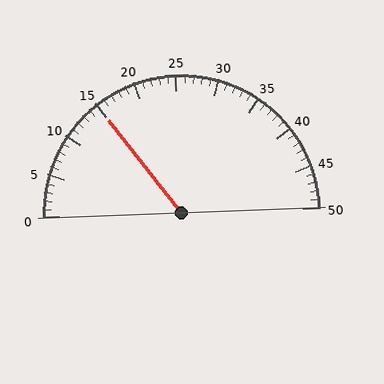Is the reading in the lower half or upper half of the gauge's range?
The reading is in the lower half of the range (0 to 50).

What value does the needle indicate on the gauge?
The needle indicates approximately 15.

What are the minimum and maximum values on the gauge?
The gauge ranges from 0 to 50.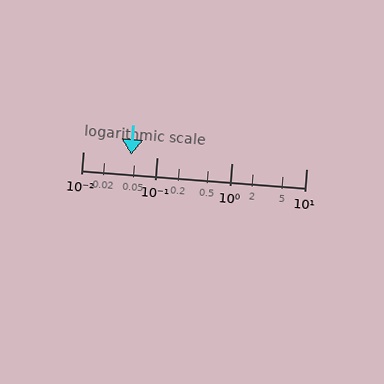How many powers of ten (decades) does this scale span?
The scale spans 3 decades, from 0.01 to 10.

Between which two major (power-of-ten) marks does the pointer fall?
The pointer is between 0.01 and 0.1.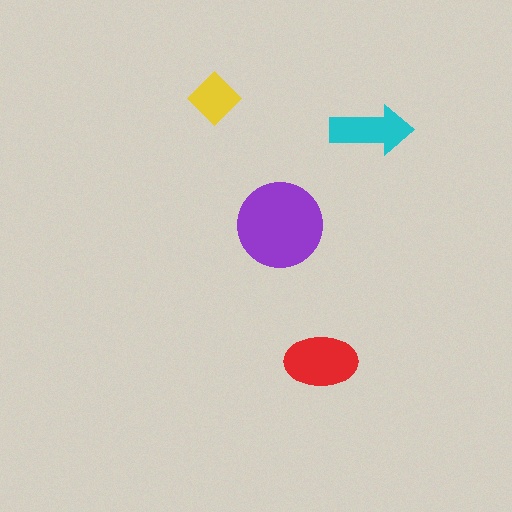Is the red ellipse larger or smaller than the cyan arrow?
Larger.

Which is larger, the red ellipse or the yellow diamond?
The red ellipse.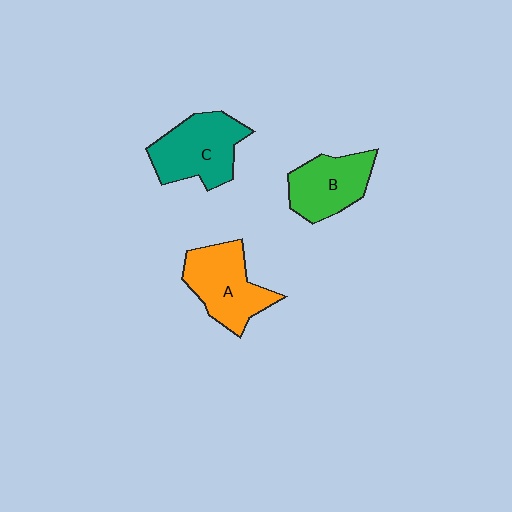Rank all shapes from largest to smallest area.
From largest to smallest: C (teal), A (orange), B (green).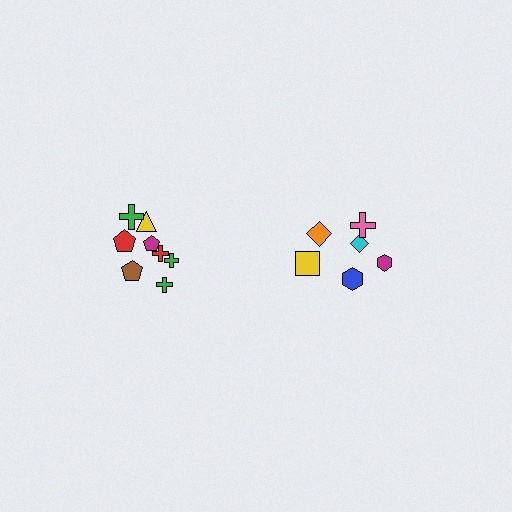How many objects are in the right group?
There are 6 objects.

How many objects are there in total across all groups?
There are 14 objects.